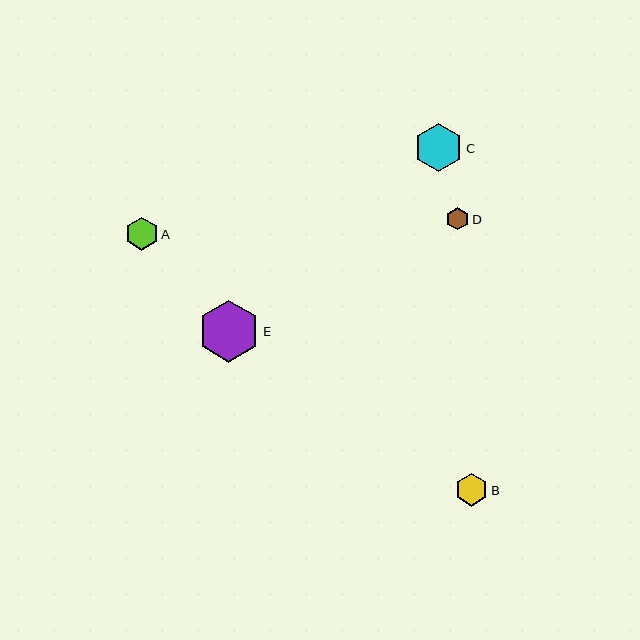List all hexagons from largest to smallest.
From largest to smallest: E, C, A, B, D.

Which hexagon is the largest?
Hexagon E is the largest with a size of approximately 62 pixels.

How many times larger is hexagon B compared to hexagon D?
Hexagon B is approximately 1.5 times the size of hexagon D.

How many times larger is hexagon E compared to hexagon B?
Hexagon E is approximately 1.9 times the size of hexagon B.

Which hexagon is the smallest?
Hexagon D is the smallest with a size of approximately 22 pixels.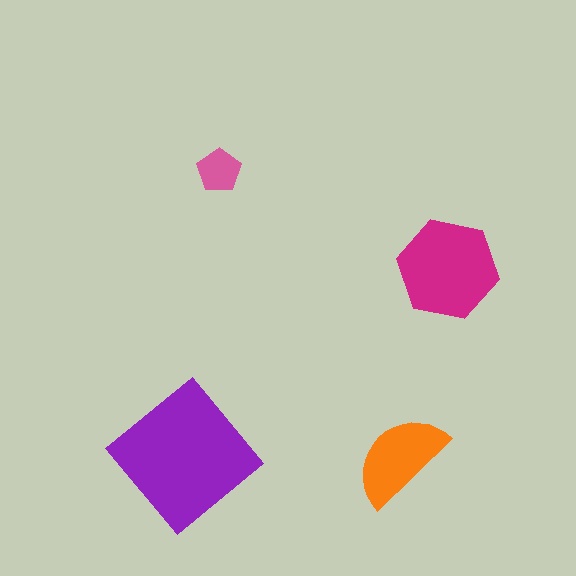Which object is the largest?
The purple diamond.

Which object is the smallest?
The pink pentagon.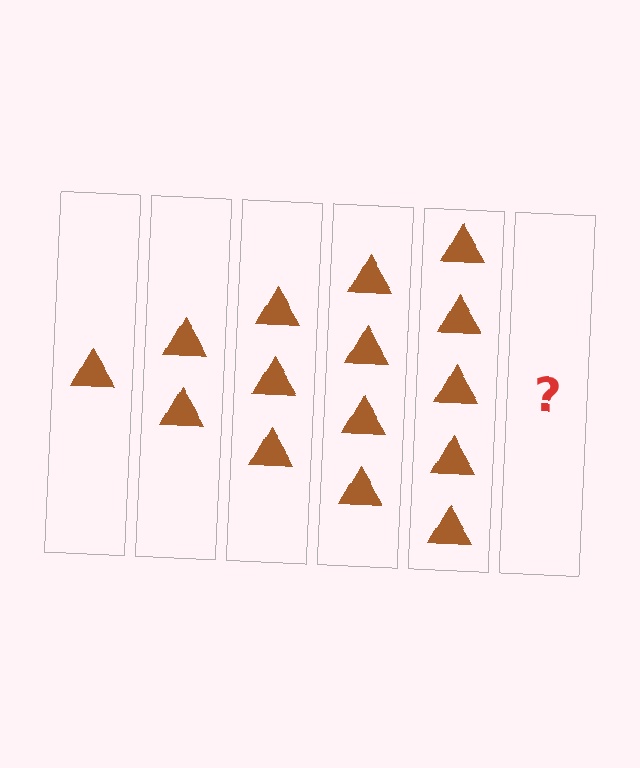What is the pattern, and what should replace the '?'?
The pattern is that each step adds one more triangle. The '?' should be 6 triangles.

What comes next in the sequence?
The next element should be 6 triangles.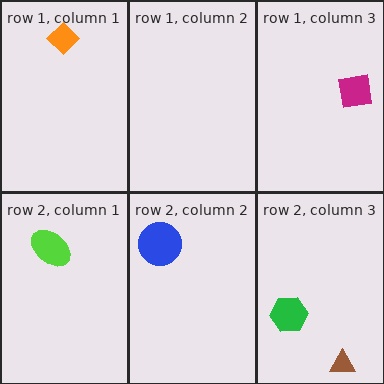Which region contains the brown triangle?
The row 2, column 3 region.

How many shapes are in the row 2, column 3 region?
2.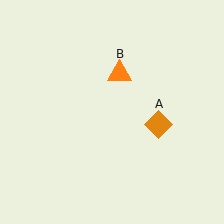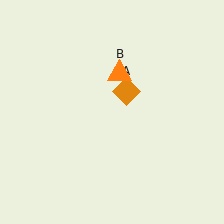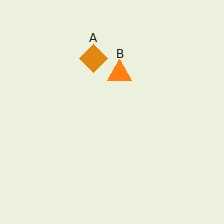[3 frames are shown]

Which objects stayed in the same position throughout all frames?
Orange triangle (object B) remained stationary.